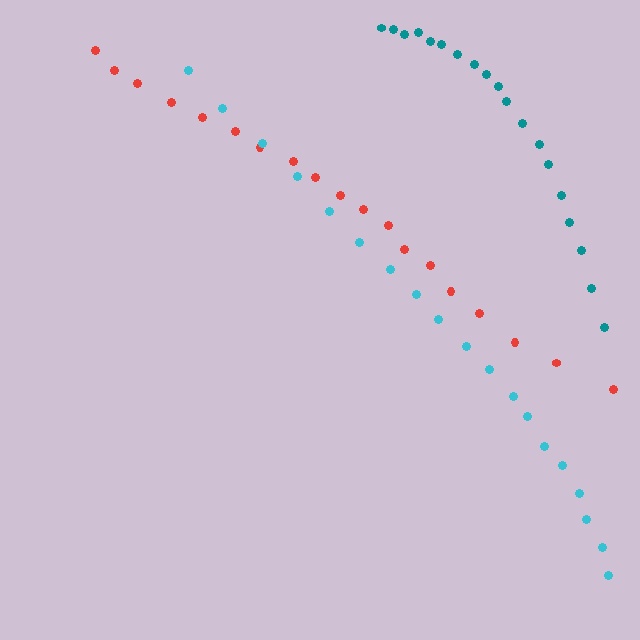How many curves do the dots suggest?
There are 3 distinct paths.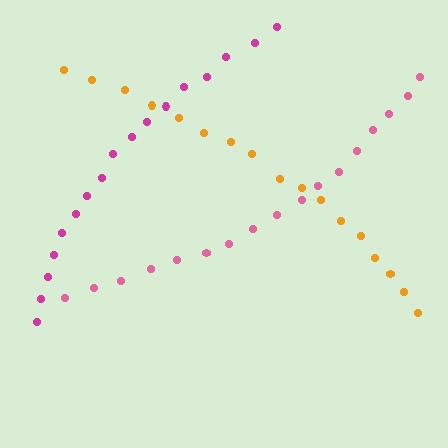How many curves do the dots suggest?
There are 3 distinct paths.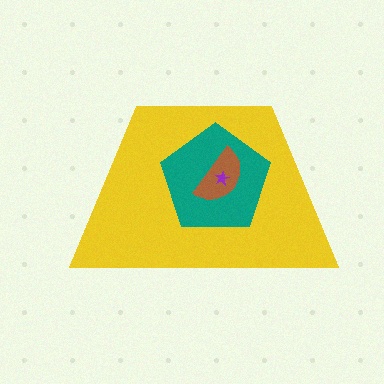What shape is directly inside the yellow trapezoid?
The teal pentagon.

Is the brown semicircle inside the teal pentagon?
Yes.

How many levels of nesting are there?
4.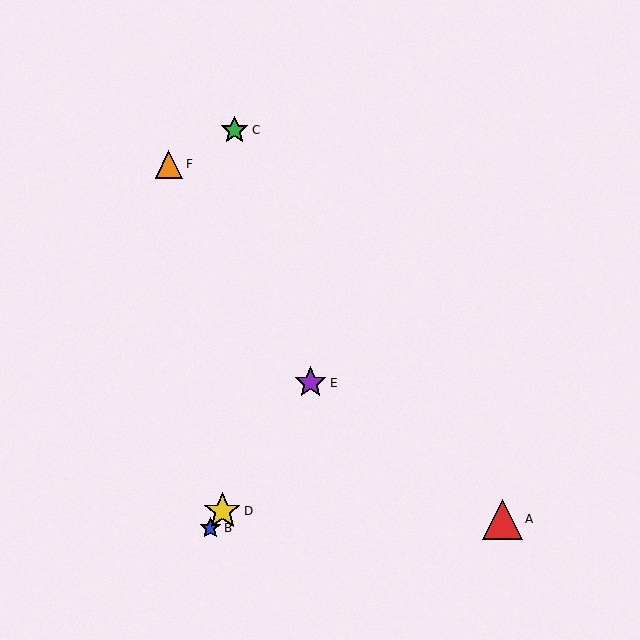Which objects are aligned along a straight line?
Objects B, D, E are aligned along a straight line.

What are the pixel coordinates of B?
Object B is at (210, 528).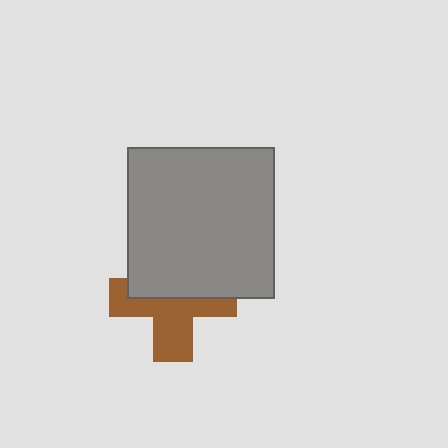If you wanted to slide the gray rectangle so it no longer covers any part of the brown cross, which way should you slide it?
Slide it up — that is the most direct way to separate the two shapes.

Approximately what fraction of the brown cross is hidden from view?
Roughly 48% of the brown cross is hidden behind the gray rectangle.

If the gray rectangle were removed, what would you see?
You would see the complete brown cross.